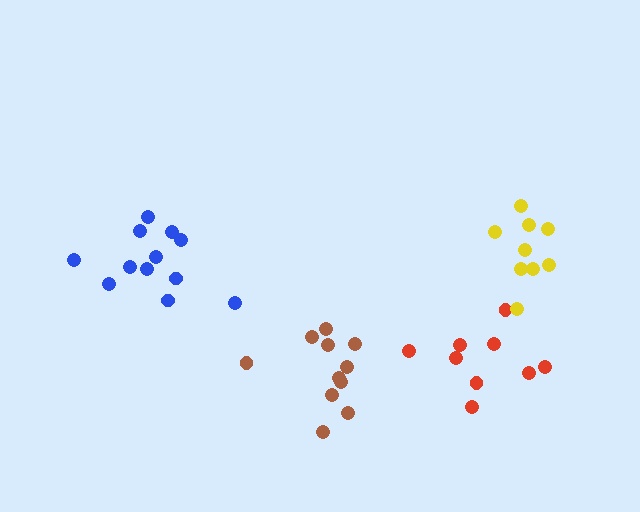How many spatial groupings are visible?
There are 4 spatial groupings.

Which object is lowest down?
The brown cluster is bottommost.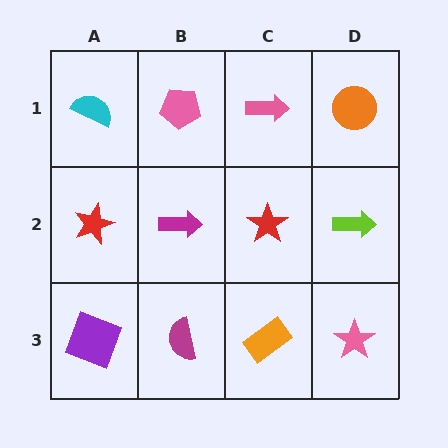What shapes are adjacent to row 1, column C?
A red star (row 2, column C), a pink pentagon (row 1, column B), an orange circle (row 1, column D).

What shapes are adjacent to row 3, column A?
A red star (row 2, column A), a magenta semicircle (row 3, column B).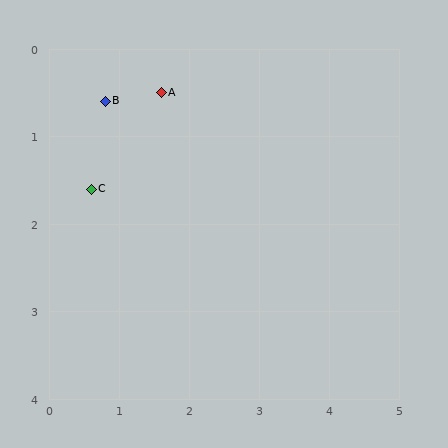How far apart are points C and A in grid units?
Points C and A are about 1.5 grid units apart.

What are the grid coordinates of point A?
Point A is at approximately (1.6, 0.5).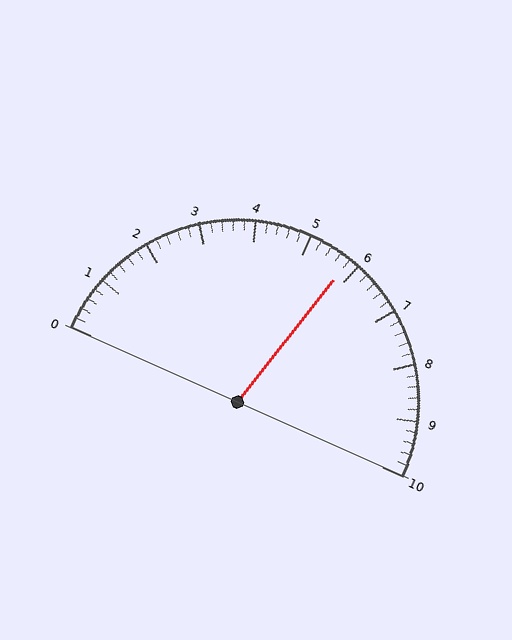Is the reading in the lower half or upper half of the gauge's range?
The reading is in the upper half of the range (0 to 10).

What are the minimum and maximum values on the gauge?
The gauge ranges from 0 to 10.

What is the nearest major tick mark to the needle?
The nearest major tick mark is 6.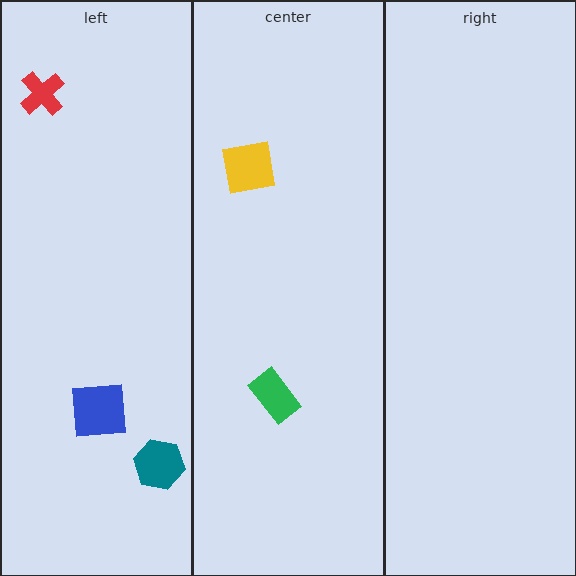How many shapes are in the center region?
2.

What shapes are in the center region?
The yellow square, the green rectangle.